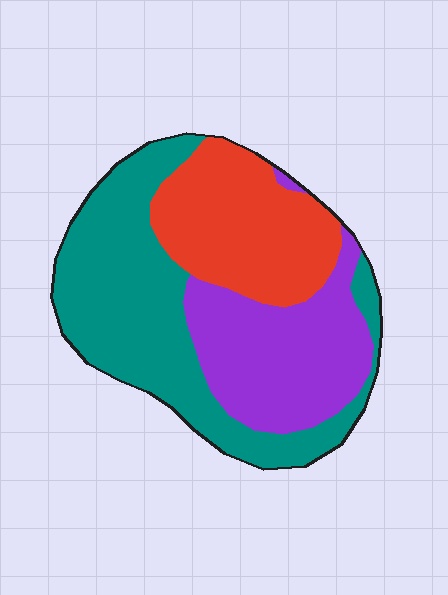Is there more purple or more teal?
Teal.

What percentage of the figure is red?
Red covers 28% of the figure.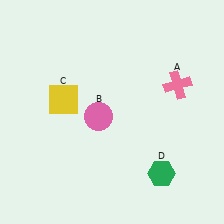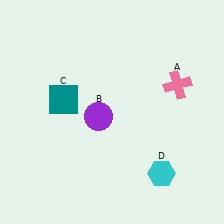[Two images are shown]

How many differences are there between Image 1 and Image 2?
There are 3 differences between the two images.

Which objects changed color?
B changed from pink to purple. C changed from yellow to teal. D changed from green to cyan.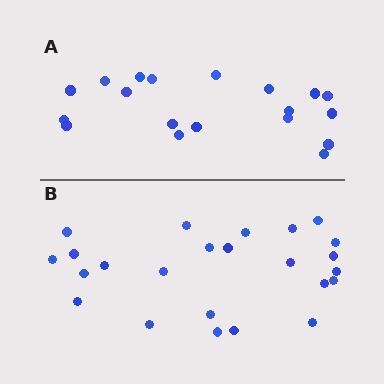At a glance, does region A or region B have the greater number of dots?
Region B (the bottom region) has more dots.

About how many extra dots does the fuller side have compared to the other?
Region B has about 5 more dots than region A.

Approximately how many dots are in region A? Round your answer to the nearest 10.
About 20 dots. (The exact count is 19, which rounds to 20.)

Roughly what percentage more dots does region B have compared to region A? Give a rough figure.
About 25% more.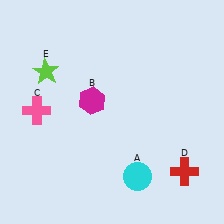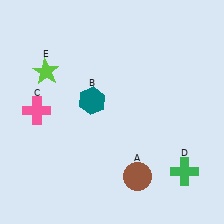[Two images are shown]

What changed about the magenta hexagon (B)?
In Image 1, B is magenta. In Image 2, it changed to teal.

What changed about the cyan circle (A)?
In Image 1, A is cyan. In Image 2, it changed to brown.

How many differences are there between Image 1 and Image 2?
There are 3 differences between the two images.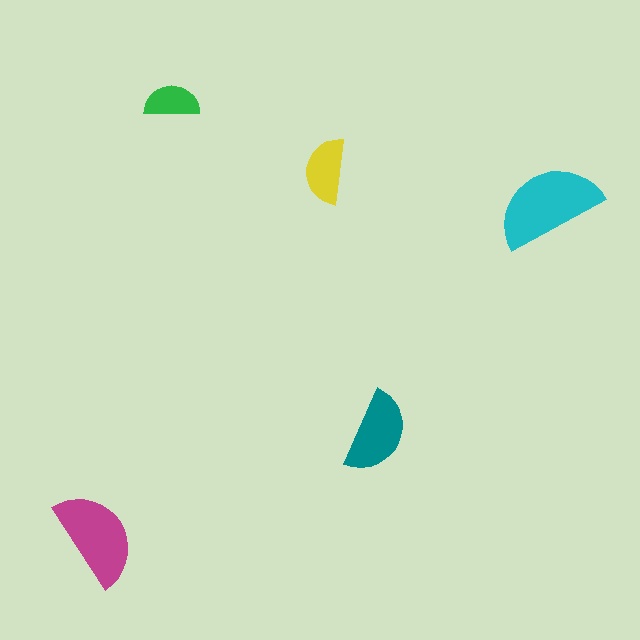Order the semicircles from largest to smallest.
the cyan one, the magenta one, the teal one, the yellow one, the green one.